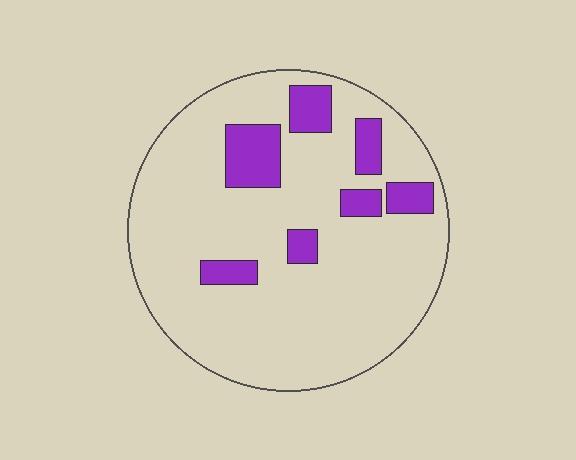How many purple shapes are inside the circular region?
7.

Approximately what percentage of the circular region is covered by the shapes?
Approximately 15%.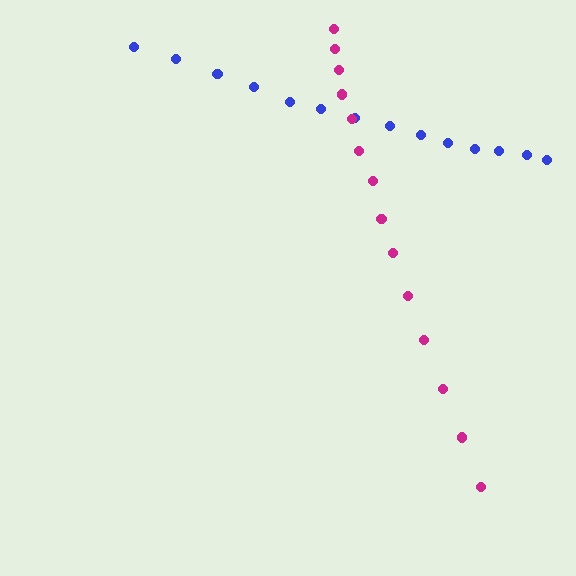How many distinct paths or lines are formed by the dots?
There are 2 distinct paths.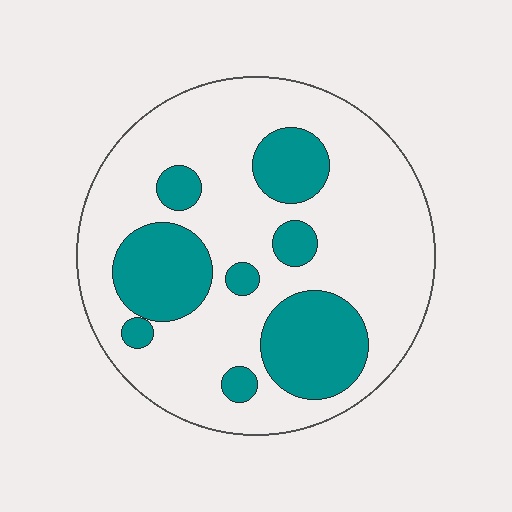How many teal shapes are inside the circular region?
8.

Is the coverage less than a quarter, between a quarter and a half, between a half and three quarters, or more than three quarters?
Between a quarter and a half.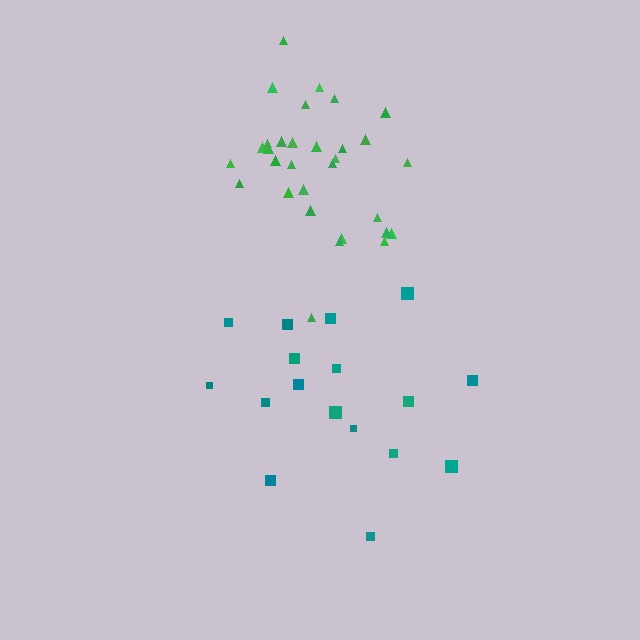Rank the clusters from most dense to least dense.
green, teal.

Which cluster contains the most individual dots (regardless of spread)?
Green (31).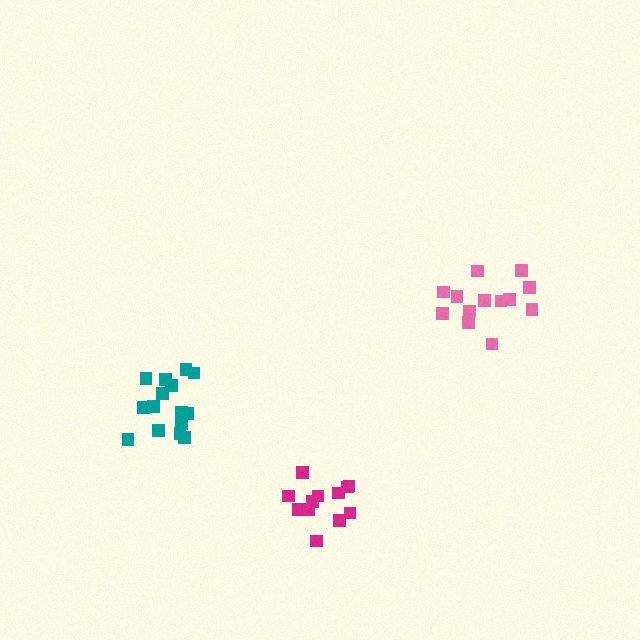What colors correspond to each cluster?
The clusters are colored: pink, teal, magenta.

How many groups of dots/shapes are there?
There are 3 groups.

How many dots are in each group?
Group 1: 13 dots, Group 2: 15 dots, Group 3: 12 dots (40 total).